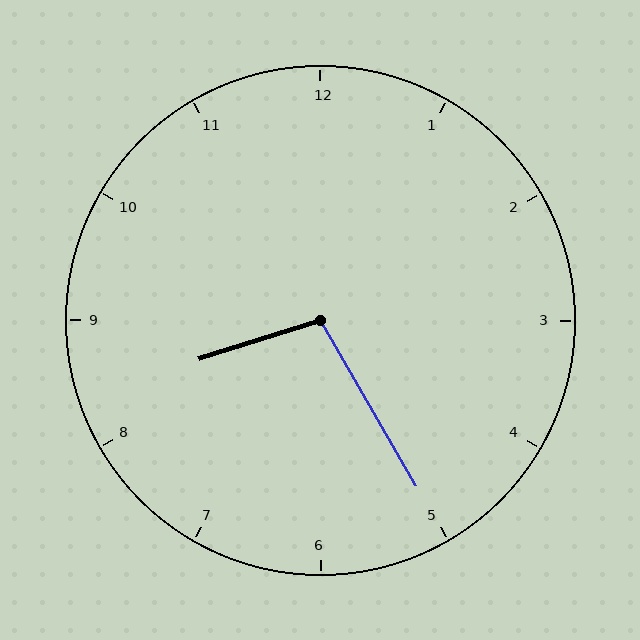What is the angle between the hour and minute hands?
Approximately 102 degrees.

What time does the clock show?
8:25.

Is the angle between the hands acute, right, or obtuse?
It is obtuse.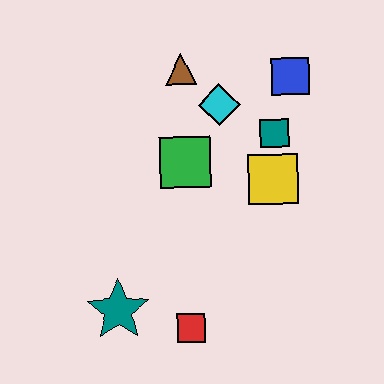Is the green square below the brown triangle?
Yes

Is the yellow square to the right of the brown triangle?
Yes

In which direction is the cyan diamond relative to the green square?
The cyan diamond is above the green square.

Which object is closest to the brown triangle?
The cyan diamond is closest to the brown triangle.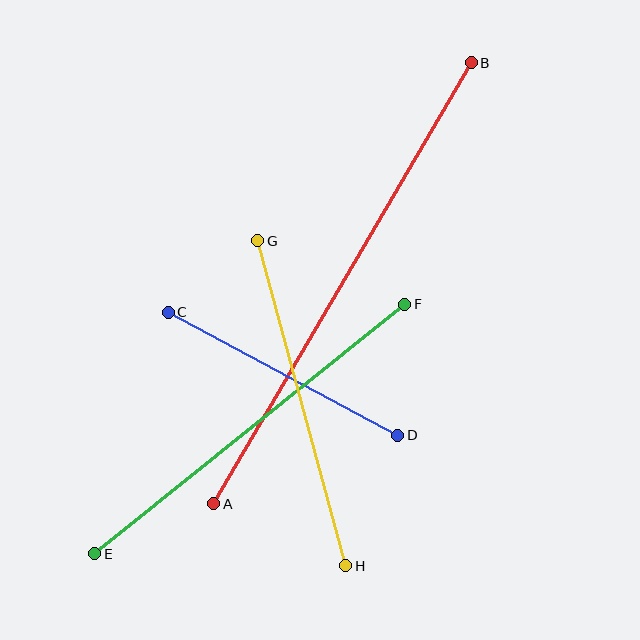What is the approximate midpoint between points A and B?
The midpoint is at approximately (343, 283) pixels.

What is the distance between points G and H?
The distance is approximately 337 pixels.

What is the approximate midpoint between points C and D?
The midpoint is at approximately (283, 374) pixels.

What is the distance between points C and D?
The distance is approximately 260 pixels.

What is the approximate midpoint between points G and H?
The midpoint is at approximately (302, 403) pixels.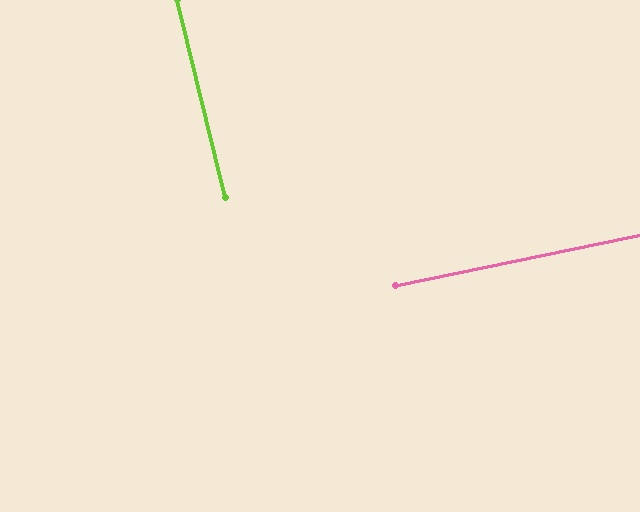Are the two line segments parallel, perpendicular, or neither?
Perpendicular — they meet at approximately 88°.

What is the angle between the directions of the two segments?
Approximately 88 degrees.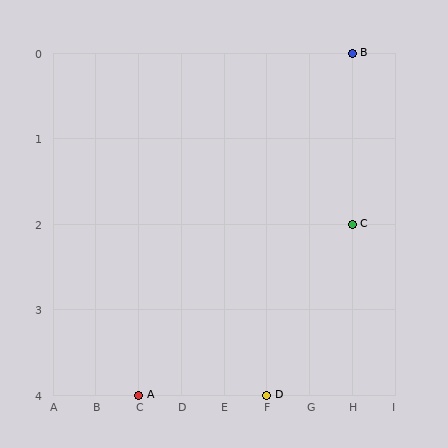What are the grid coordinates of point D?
Point D is at grid coordinates (F, 4).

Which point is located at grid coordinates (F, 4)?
Point D is at (F, 4).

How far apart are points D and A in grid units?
Points D and A are 3 columns apart.